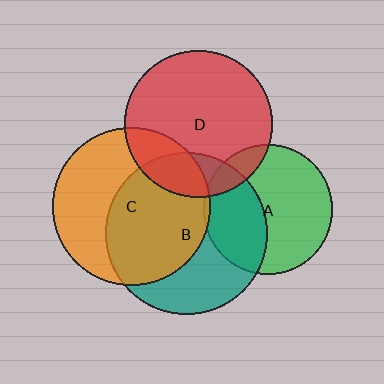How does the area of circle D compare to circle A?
Approximately 1.3 times.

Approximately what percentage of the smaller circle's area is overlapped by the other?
Approximately 20%.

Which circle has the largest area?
Circle B (teal).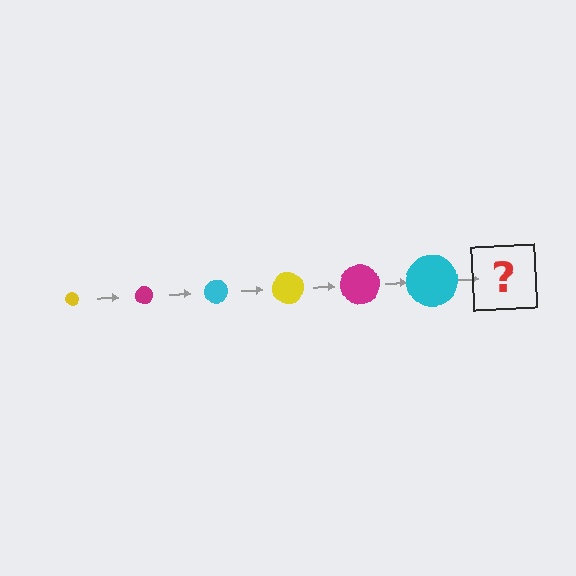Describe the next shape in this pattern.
It should be a yellow circle, larger than the previous one.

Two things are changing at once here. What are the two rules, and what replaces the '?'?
The two rules are that the circle grows larger each step and the color cycles through yellow, magenta, and cyan. The '?' should be a yellow circle, larger than the previous one.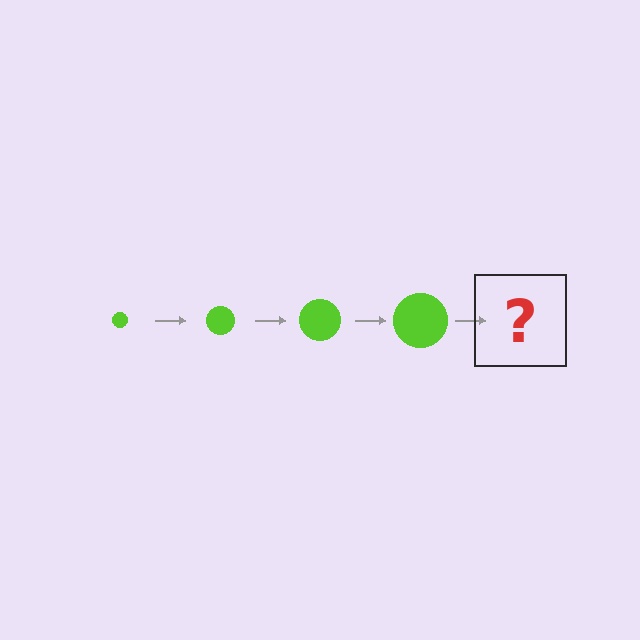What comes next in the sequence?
The next element should be a lime circle, larger than the previous one.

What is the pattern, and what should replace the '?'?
The pattern is that the circle gets progressively larger each step. The '?' should be a lime circle, larger than the previous one.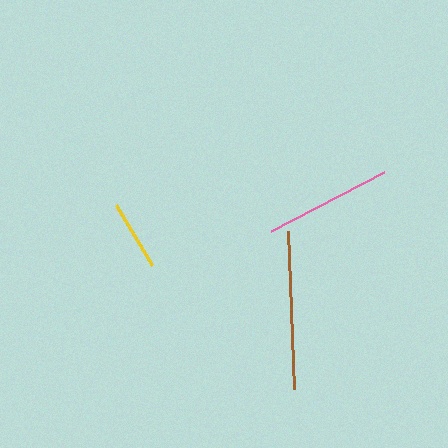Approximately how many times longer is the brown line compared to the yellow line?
The brown line is approximately 2.3 times the length of the yellow line.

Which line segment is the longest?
The brown line is the longest at approximately 158 pixels.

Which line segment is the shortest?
The yellow line is the shortest at approximately 70 pixels.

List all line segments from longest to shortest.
From longest to shortest: brown, pink, yellow.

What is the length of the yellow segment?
The yellow segment is approximately 70 pixels long.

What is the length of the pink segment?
The pink segment is approximately 127 pixels long.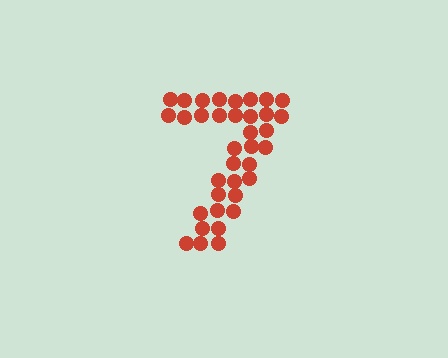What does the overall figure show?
The overall figure shows the digit 7.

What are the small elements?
The small elements are circles.